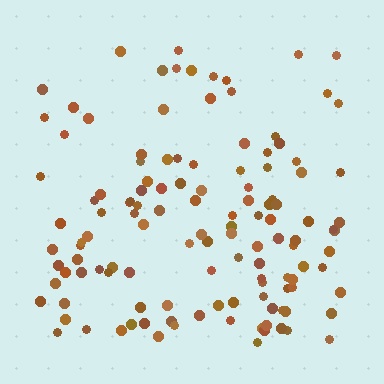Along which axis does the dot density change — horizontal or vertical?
Vertical.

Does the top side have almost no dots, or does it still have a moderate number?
Still a moderate number, just noticeably fewer than the bottom.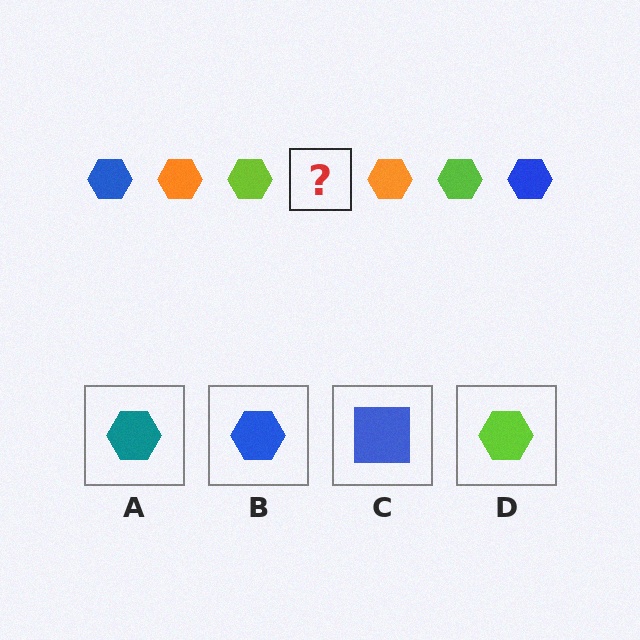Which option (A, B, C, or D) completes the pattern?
B.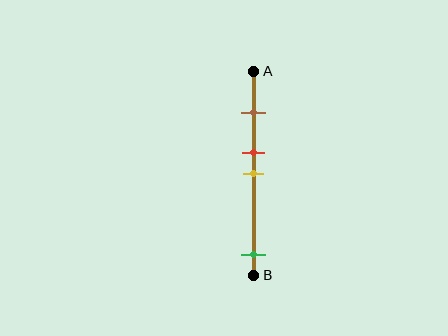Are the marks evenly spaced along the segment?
No, the marks are not evenly spaced.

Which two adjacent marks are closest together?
The red and yellow marks are the closest adjacent pair.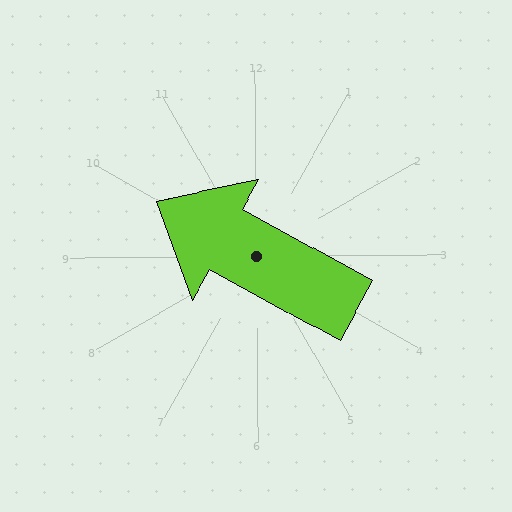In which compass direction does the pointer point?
Northwest.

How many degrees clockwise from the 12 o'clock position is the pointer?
Approximately 299 degrees.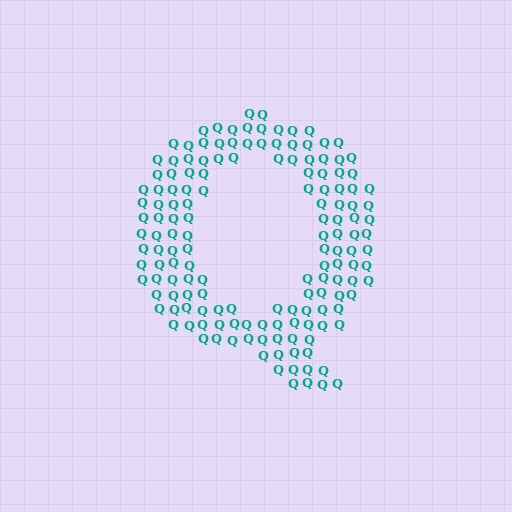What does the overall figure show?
The overall figure shows the letter Q.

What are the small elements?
The small elements are letter Q's.